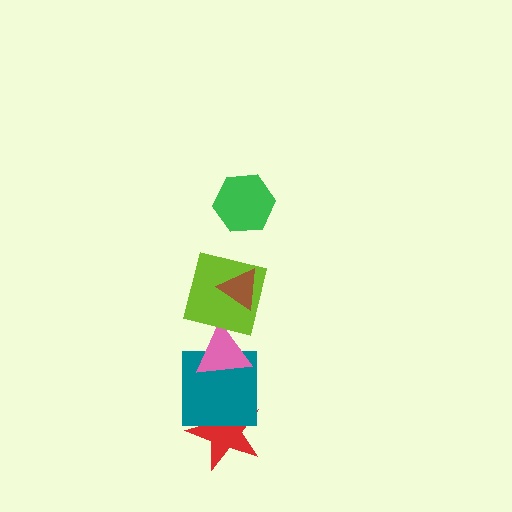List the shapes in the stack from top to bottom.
From top to bottom: the green hexagon, the brown triangle, the lime square, the pink triangle, the teal square, the red star.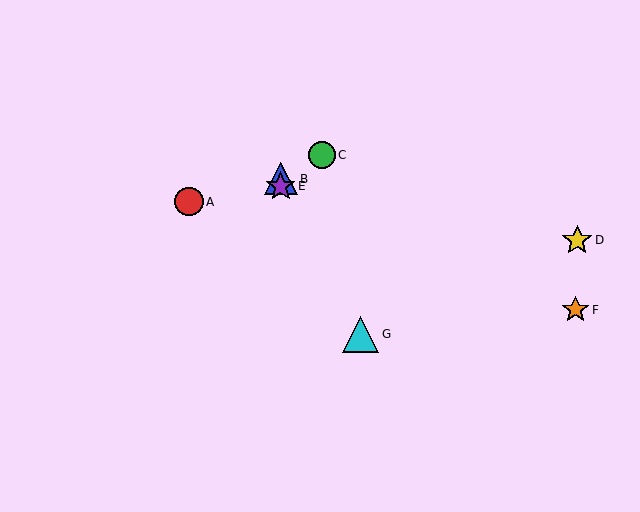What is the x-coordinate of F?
Object F is at x≈575.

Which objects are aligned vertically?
Objects B, E are aligned vertically.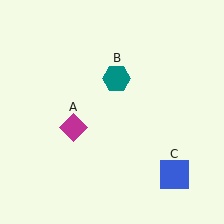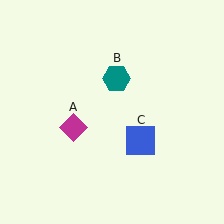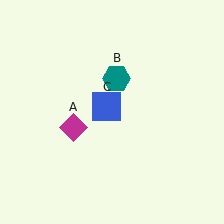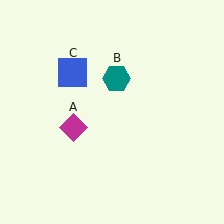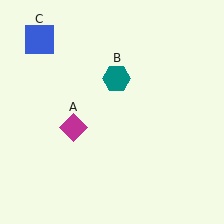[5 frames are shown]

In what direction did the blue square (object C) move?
The blue square (object C) moved up and to the left.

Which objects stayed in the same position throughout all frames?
Magenta diamond (object A) and teal hexagon (object B) remained stationary.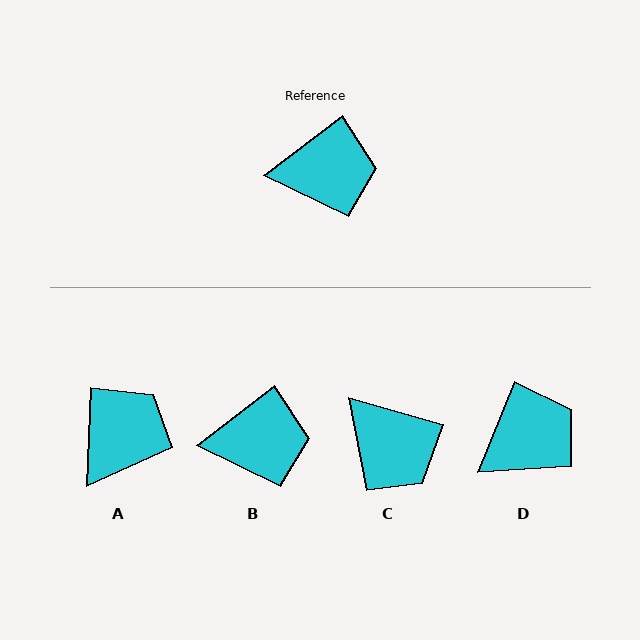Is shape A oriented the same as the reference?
No, it is off by about 50 degrees.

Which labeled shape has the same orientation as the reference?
B.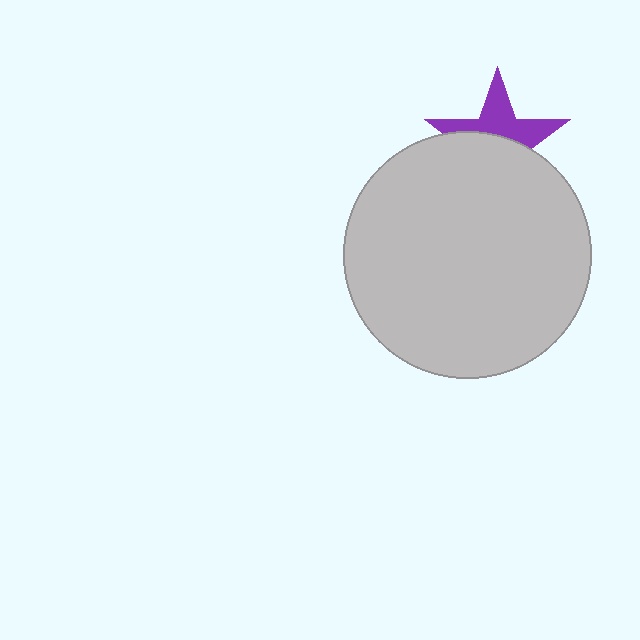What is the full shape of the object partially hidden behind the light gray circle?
The partially hidden object is a purple star.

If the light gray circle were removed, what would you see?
You would see the complete purple star.